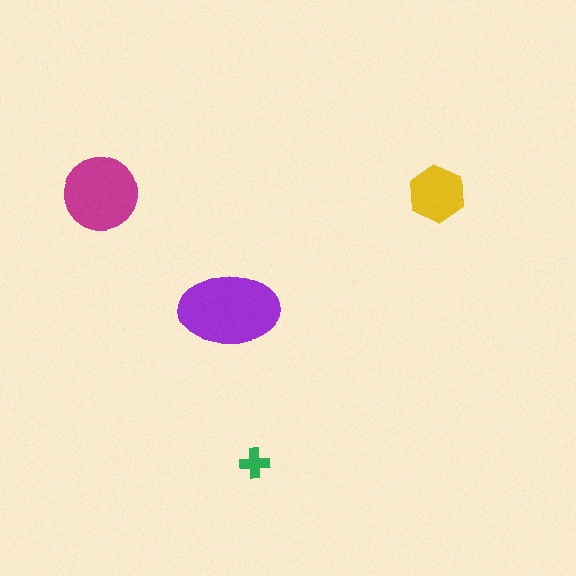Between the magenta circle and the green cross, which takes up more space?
The magenta circle.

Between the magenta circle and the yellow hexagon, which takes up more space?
The magenta circle.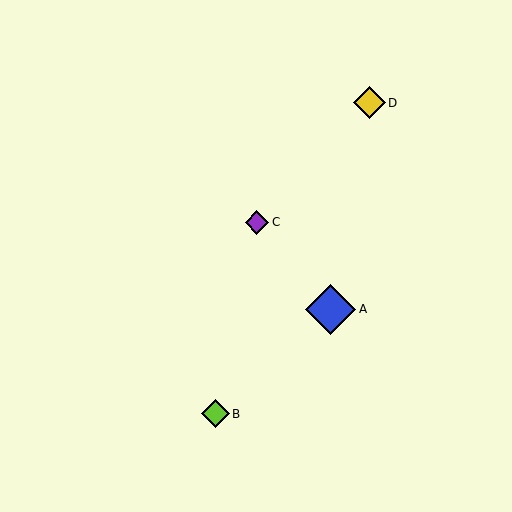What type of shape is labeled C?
Shape C is a purple diamond.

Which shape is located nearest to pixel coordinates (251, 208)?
The purple diamond (labeled C) at (257, 222) is nearest to that location.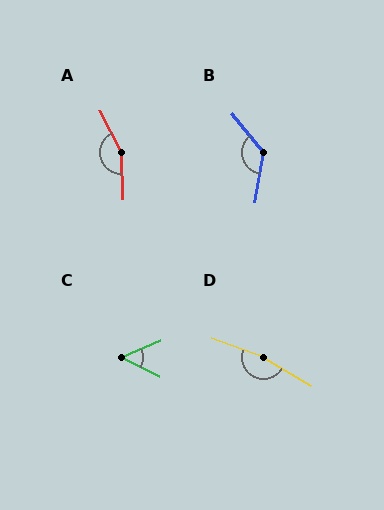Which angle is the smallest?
C, at approximately 50 degrees.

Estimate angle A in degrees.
Approximately 154 degrees.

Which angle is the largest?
D, at approximately 170 degrees.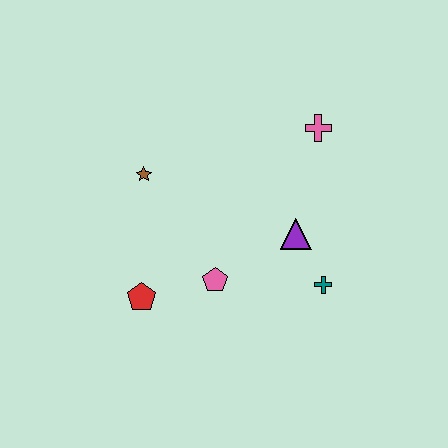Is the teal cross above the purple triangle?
No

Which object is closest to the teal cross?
The purple triangle is closest to the teal cross.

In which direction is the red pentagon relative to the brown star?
The red pentagon is below the brown star.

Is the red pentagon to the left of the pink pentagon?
Yes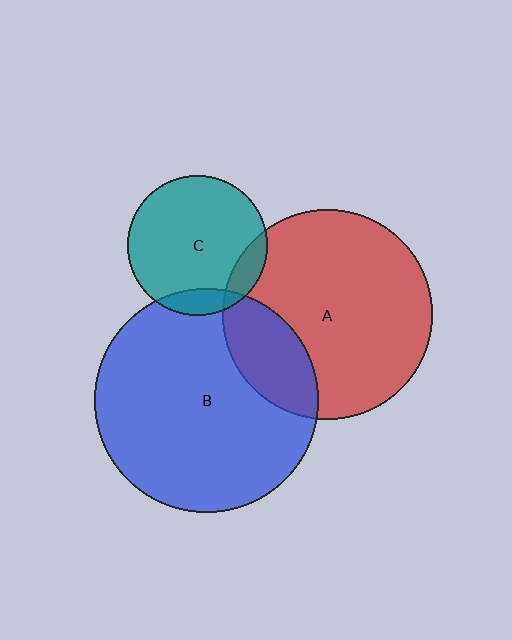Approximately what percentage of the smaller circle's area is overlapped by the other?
Approximately 10%.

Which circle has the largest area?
Circle B (blue).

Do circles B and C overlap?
Yes.